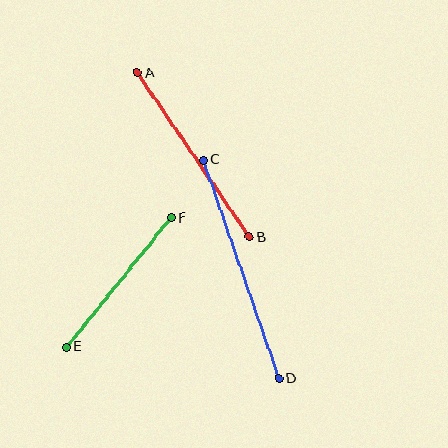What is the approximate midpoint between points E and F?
The midpoint is at approximately (119, 282) pixels.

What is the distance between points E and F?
The distance is approximately 166 pixels.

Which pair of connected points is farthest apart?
Points C and D are farthest apart.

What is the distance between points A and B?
The distance is approximately 199 pixels.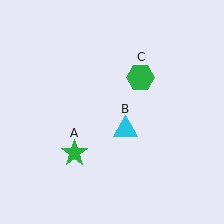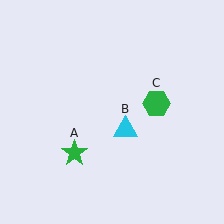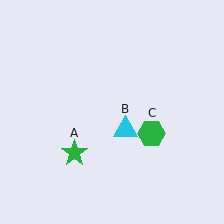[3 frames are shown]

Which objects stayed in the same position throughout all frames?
Green star (object A) and cyan triangle (object B) remained stationary.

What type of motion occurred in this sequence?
The green hexagon (object C) rotated clockwise around the center of the scene.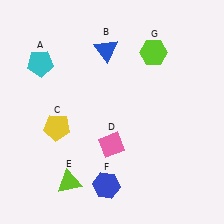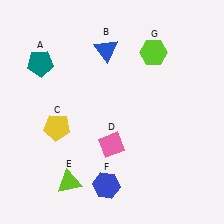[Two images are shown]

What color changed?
The pentagon (A) changed from cyan in Image 1 to teal in Image 2.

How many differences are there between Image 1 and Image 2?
There is 1 difference between the two images.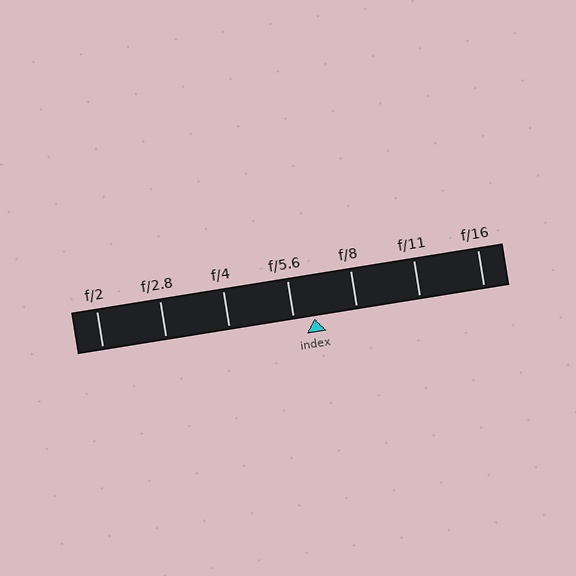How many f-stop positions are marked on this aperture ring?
There are 7 f-stop positions marked.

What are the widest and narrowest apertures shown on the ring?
The widest aperture shown is f/2 and the narrowest is f/16.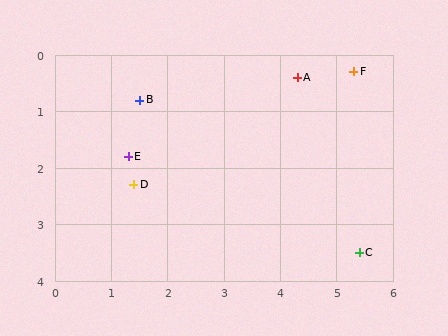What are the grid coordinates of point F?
Point F is at approximately (5.3, 0.3).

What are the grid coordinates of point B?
Point B is at approximately (1.5, 0.8).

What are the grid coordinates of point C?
Point C is at approximately (5.4, 3.5).